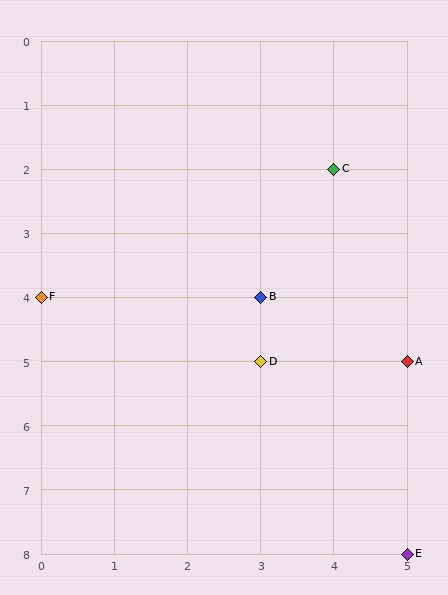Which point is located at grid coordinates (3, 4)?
Point B is at (3, 4).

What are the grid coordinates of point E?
Point E is at grid coordinates (5, 8).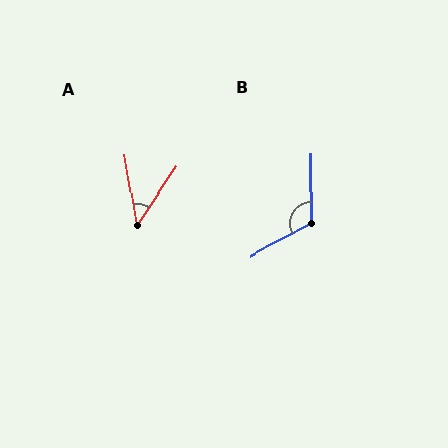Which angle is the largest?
B, at approximately 119 degrees.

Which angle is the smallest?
A, at approximately 43 degrees.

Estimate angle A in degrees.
Approximately 43 degrees.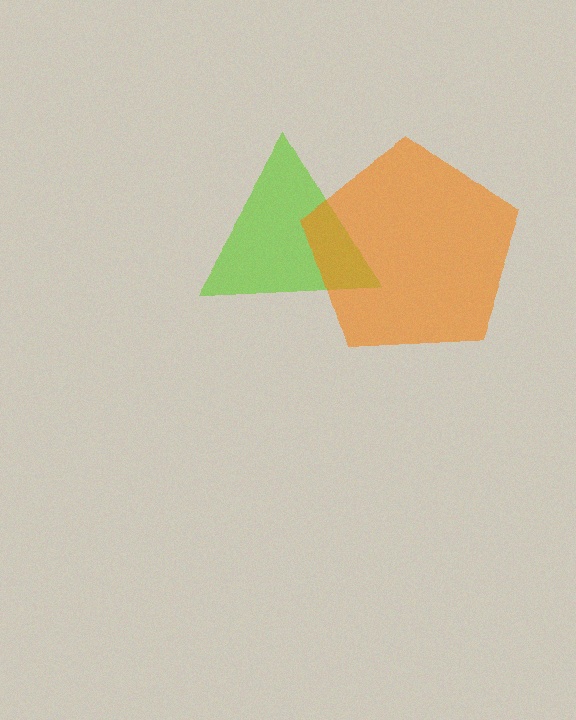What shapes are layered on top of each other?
The layered shapes are: a lime triangle, an orange pentagon.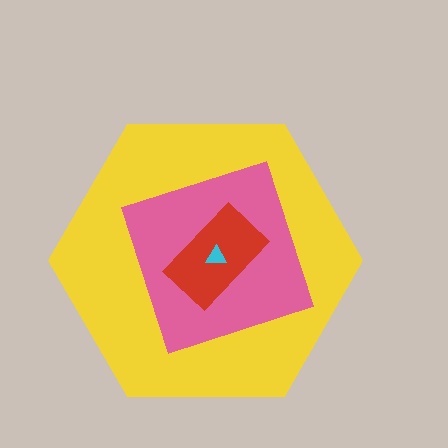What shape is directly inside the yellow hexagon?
The pink square.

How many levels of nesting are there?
4.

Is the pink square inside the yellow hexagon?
Yes.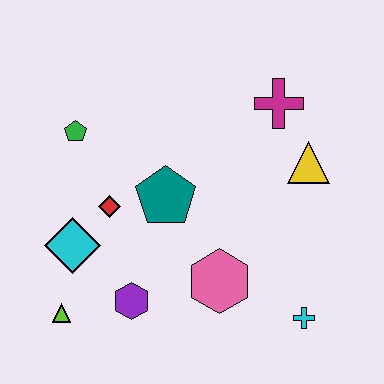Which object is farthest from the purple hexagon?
The magenta cross is farthest from the purple hexagon.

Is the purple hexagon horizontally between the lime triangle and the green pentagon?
No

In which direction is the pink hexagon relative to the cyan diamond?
The pink hexagon is to the right of the cyan diamond.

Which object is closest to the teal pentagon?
The red diamond is closest to the teal pentagon.